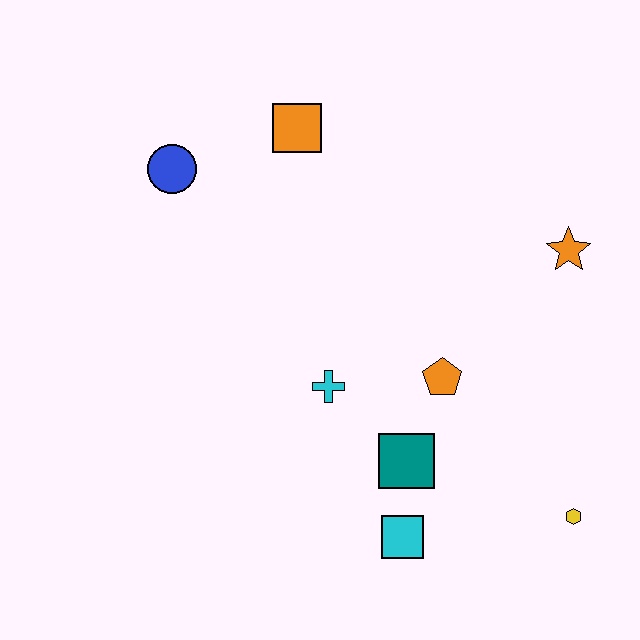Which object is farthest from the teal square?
The blue circle is farthest from the teal square.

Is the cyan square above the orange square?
No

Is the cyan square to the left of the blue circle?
No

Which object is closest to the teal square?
The cyan square is closest to the teal square.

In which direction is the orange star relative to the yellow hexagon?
The orange star is above the yellow hexagon.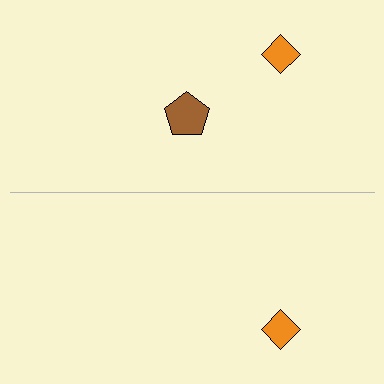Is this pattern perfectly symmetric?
No, the pattern is not perfectly symmetric. A brown pentagon is missing from the bottom side.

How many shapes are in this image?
There are 3 shapes in this image.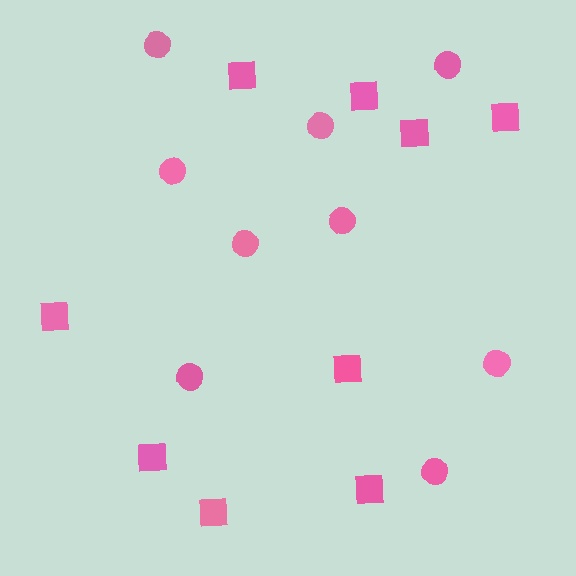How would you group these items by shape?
There are 2 groups: one group of squares (9) and one group of circles (9).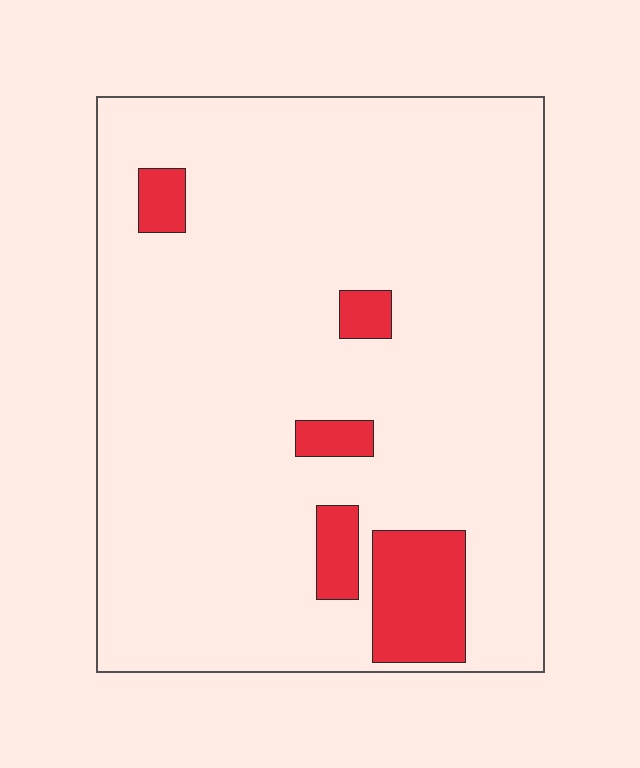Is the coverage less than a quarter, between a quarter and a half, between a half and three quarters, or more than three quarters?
Less than a quarter.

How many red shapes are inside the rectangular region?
5.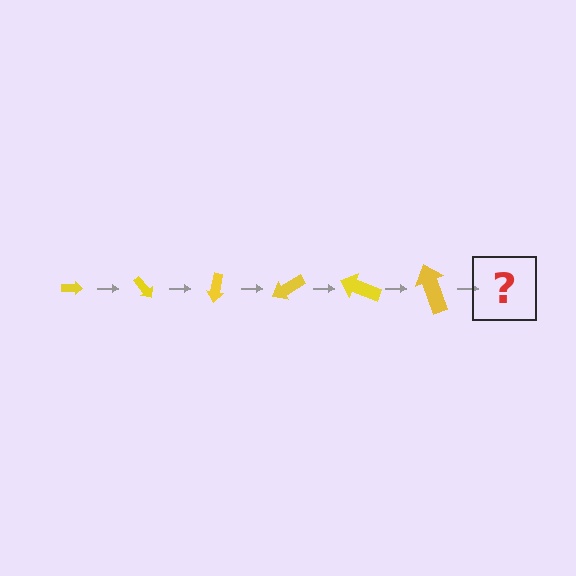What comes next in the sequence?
The next element should be an arrow, larger than the previous one and rotated 300 degrees from the start.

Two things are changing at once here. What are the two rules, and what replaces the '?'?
The two rules are that the arrow grows larger each step and it rotates 50 degrees each step. The '?' should be an arrow, larger than the previous one and rotated 300 degrees from the start.